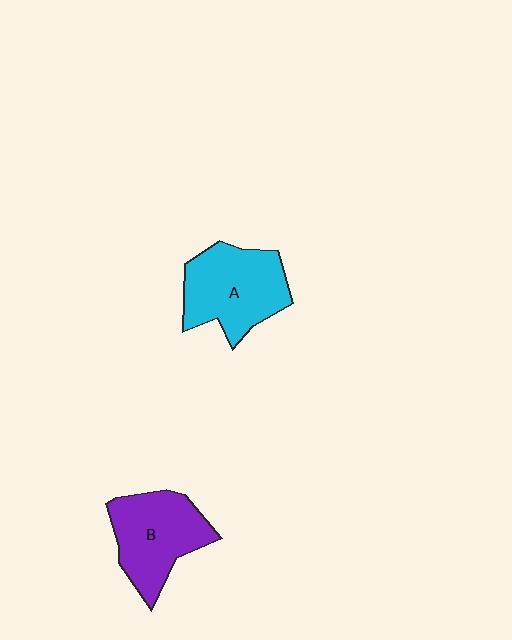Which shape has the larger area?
Shape A (cyan).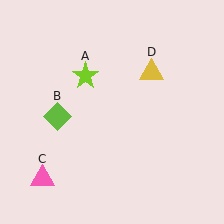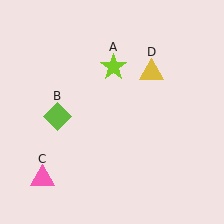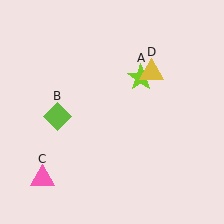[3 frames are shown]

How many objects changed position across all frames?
1 object changed position: lime star (object A).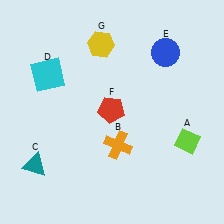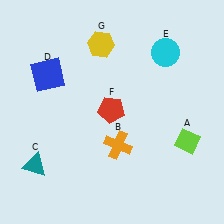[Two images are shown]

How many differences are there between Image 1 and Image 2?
There are 2 differences between the two images.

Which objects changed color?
D changed from cyan to blue. E changed from blue to cyan.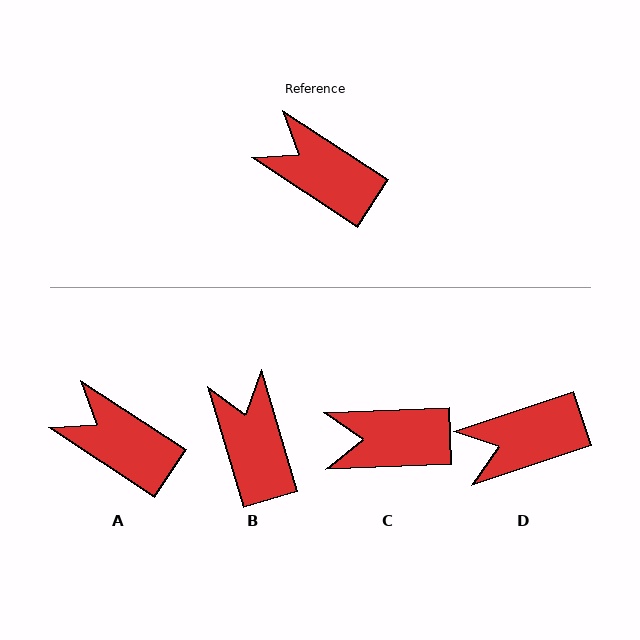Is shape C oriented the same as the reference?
No, it is off by about 36 degrees.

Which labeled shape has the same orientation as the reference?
A.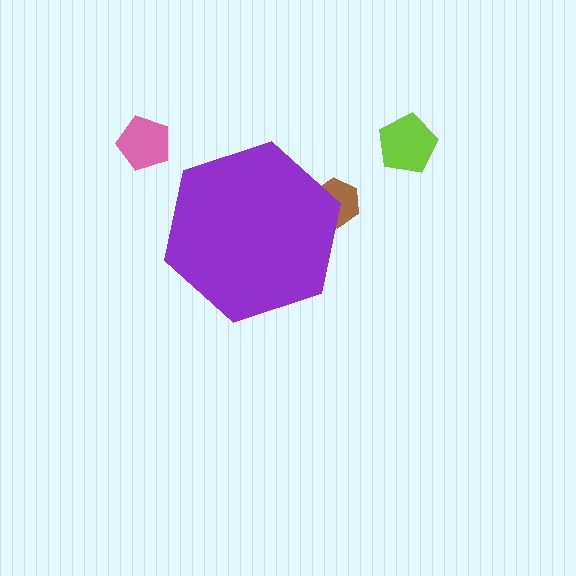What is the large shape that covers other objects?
A purple hexagon.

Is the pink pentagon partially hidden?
No, the pink pentagon is fully visible.